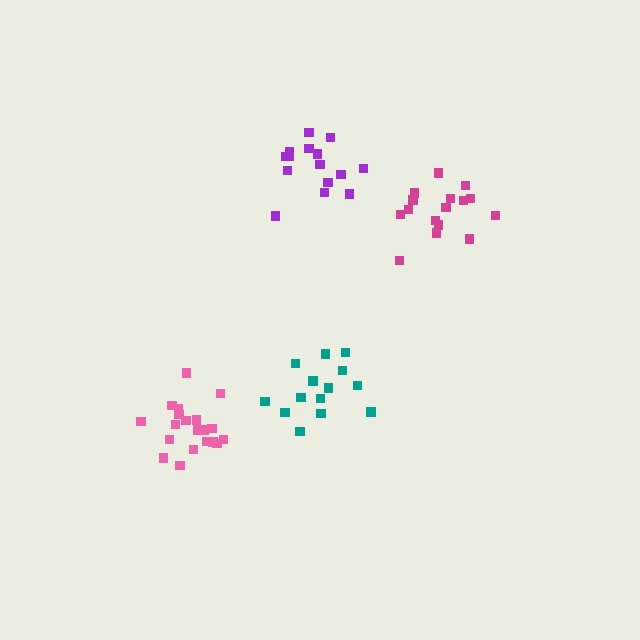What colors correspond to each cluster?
The clusters are colored: purple, pink, teal, magenta.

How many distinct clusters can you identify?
There are 4 distinct clusters.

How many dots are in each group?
Group 1: 15 dots, Group 2: 20 dots, Group 3: 14 dots, Group 4: 16 dots (65 total).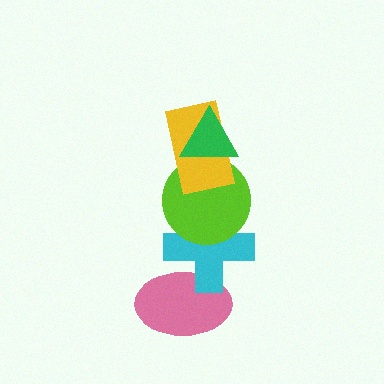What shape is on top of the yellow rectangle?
The green triangle is on top of the yellow rectangle.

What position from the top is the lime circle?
The lime circle is 3rd from the top.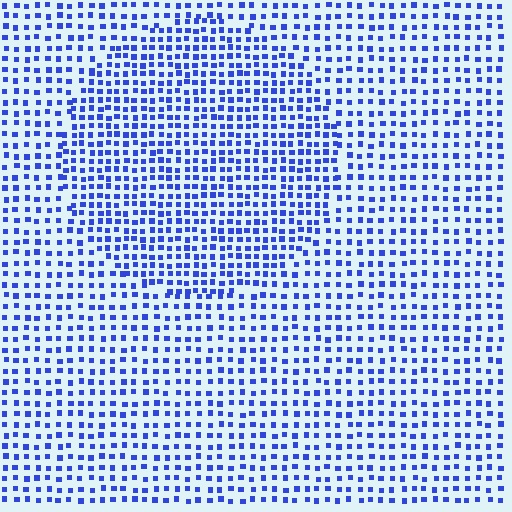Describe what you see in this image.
The image contains small blue elements arranged at two different densities. A circle-shaped region is visible where the elements are more densely packed than the surrounding area.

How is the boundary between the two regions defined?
The boundary is defined by a change in element density (approximately 1.5x ratio). All elements are the same color, size, and shape.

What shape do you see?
I see a circle.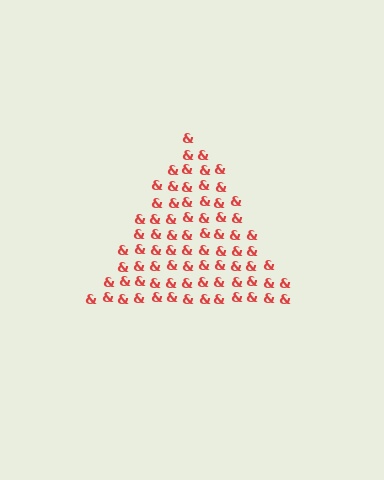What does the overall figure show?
The overall figure shows a triangle.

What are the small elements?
The small elements are ampersands.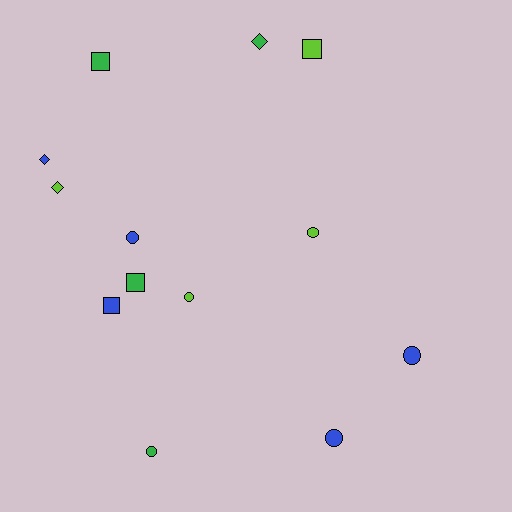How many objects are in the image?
There are 13 objects.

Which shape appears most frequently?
Circle, with 6 objects.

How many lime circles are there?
There are 2 lime circles.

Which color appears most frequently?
Blue, with 5 objects.